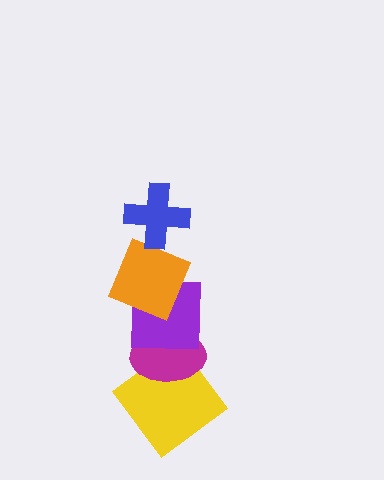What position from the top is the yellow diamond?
The yellow diamond is 5th from the top.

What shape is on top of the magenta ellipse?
The purple square is on top of the magenta ellipse.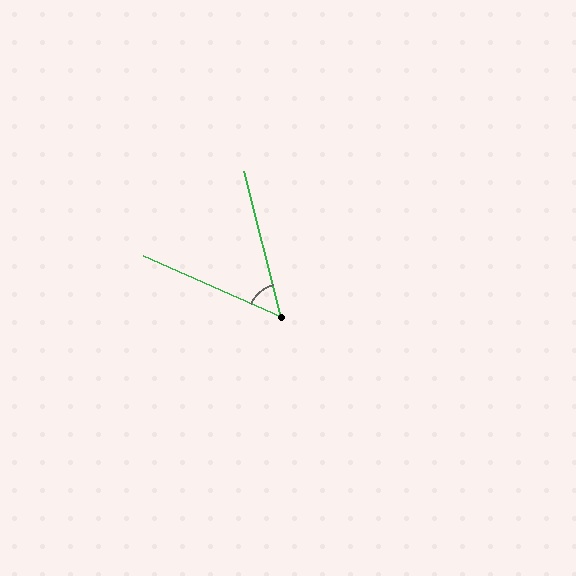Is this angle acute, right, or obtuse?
It is acute.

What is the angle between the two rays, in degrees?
Approximately 52 degrees.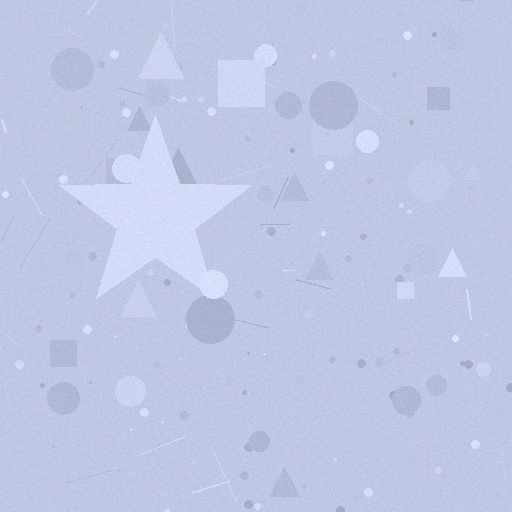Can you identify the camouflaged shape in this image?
The camouflaged shape is a star.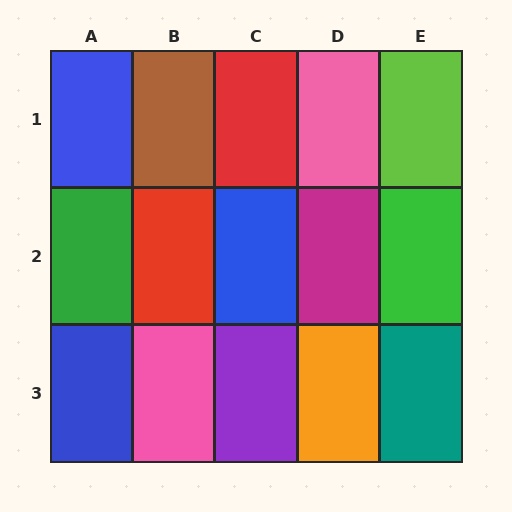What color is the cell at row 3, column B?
Pink.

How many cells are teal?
1 cell is teal.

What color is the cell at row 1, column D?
Pink.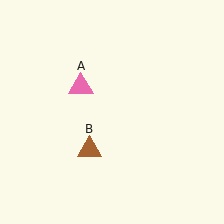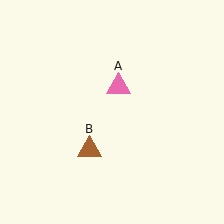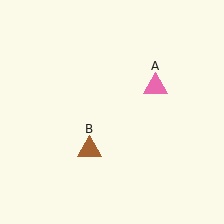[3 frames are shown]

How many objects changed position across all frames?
1 object changed position: pink triangle (object A).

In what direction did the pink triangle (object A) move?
The pink triangle (object A) moved right.